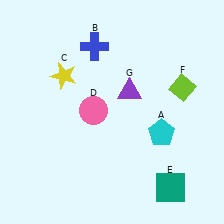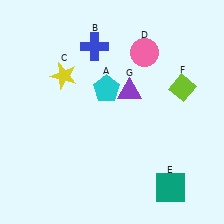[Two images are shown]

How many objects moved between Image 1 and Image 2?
2 objects moved between the two images.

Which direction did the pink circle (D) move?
The pink circle (D) moved up.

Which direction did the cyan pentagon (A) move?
The cyan pentagon (A) moved left.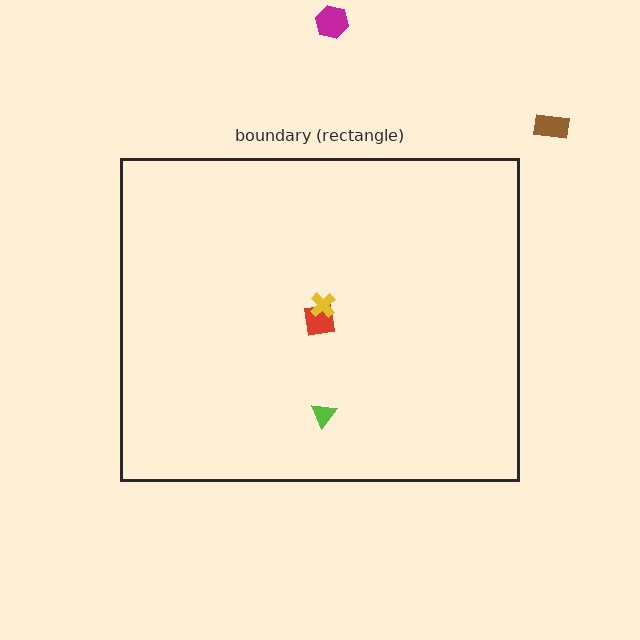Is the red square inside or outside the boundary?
Inside.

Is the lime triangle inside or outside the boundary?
Inside.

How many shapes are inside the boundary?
3 inside, 2 outside.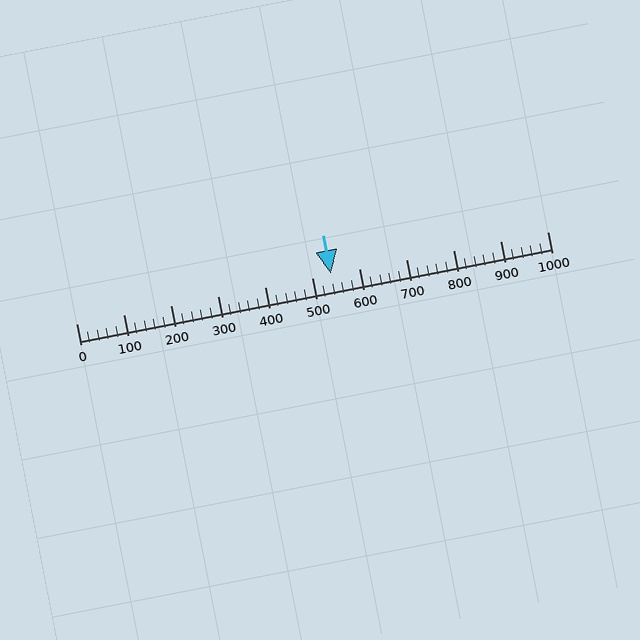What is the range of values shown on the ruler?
The ruler shows values from 0 to 1000.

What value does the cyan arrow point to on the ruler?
The cyan arrow points to approximately 540.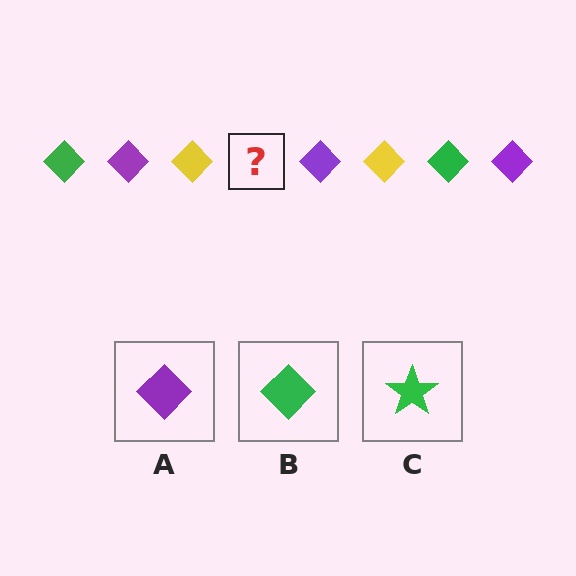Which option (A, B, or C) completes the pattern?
B.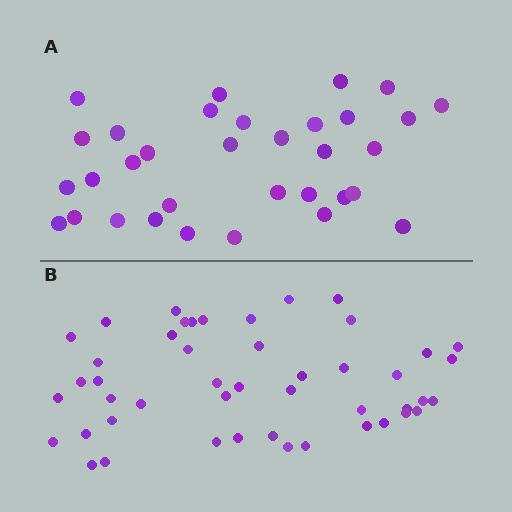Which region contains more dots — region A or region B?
Region B (the bottom region) has more dots.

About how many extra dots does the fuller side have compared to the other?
Region B has approximately 15 more dots than region A.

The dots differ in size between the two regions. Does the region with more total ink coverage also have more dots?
No. Region A has more total ink coverage because its dots are larger, but region B actually contains more individual dots. Total area can be misleading — the number of items is what matters here.